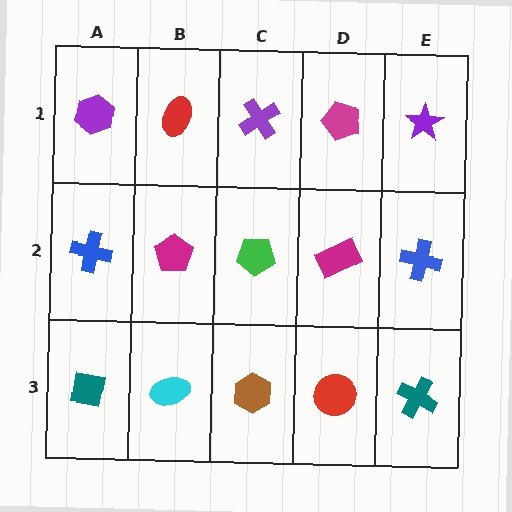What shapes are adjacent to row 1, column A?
A blue cross (row 2, column A), a red ellipse (row 1, column B).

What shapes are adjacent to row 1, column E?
A blue cross (row 2, column E), a magenta pentagon (row 1, column D).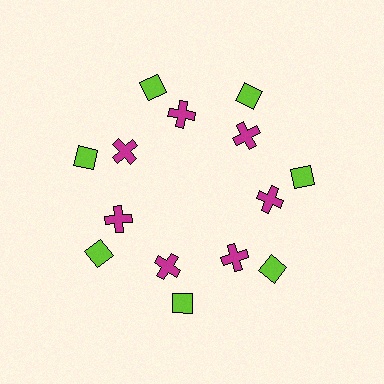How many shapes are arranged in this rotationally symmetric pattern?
There are 14 shapes, arranged in 7 groups of 2.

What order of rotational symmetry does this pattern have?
This pattern has 7-fold rotational symmetry.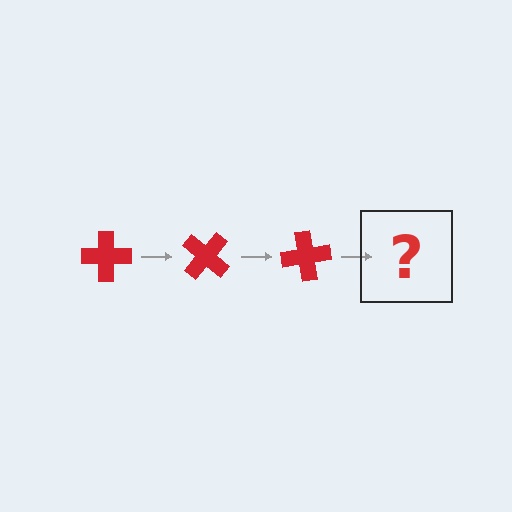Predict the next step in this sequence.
The next step is a red cross rotated 120 degrees.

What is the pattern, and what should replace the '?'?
The pattern is that the cross rotates 40 degrees each step. The '?' should be a red cross rotated 120 degrees.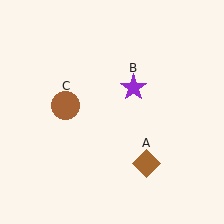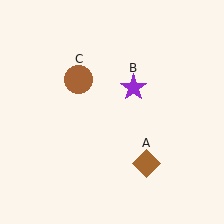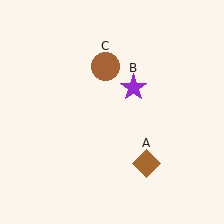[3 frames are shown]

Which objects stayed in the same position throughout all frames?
Brown diamond (object A) and purple star (object B) remained stationary.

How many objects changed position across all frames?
1 object changed position: brown circle (object C).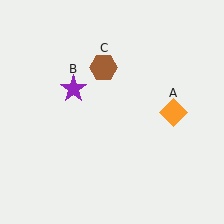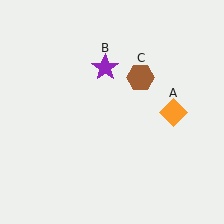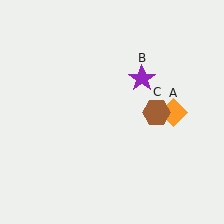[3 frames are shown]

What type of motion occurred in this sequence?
The purple star (object B), brown hexagon (object C) rotated clockwise around the center of the scene.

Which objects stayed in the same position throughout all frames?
Orange diamond (object A) remained stationary.